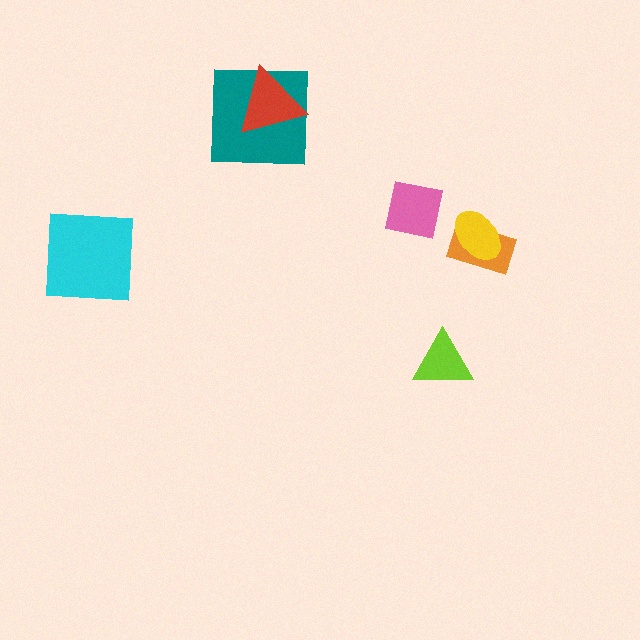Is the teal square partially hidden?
Yes, it is partially covered by another shape.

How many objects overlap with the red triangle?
1 object overlaps with the red triangle.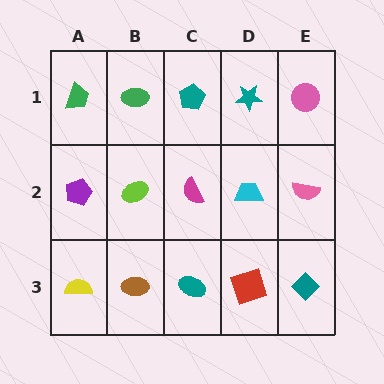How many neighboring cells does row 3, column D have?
3.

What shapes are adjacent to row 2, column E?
A pink circle (row 1, column E), a teal diamond (row 3, column E), a cyan trapezoid (row 2, column D).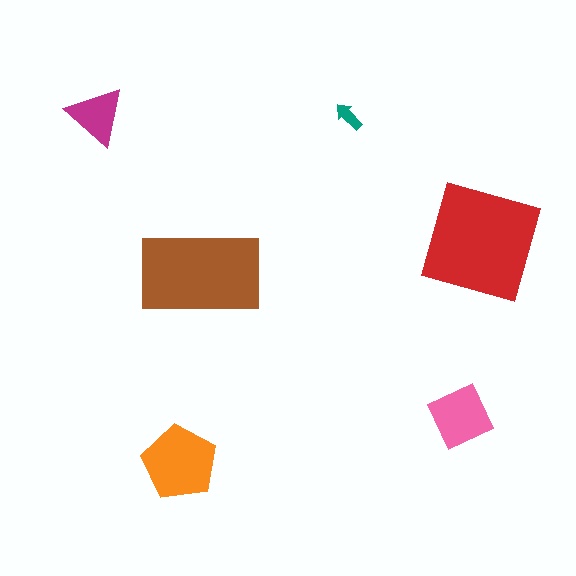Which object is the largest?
The red square.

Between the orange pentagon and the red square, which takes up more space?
The red square.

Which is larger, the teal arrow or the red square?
The red square.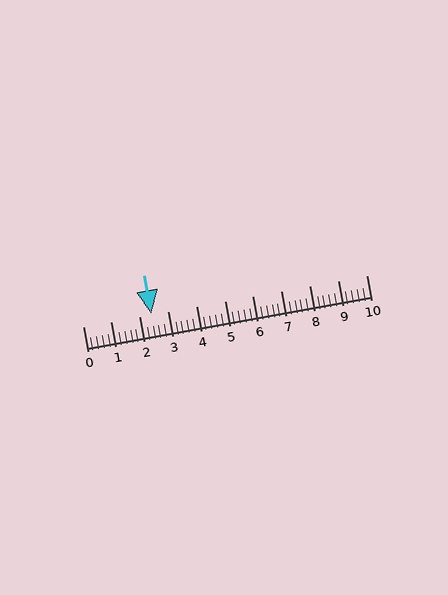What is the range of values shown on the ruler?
The ruler shows values from 0 to 10.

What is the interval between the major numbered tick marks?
The major tick marks are spaced 1 units apart.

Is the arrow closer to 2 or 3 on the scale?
The arrow is closer to 2.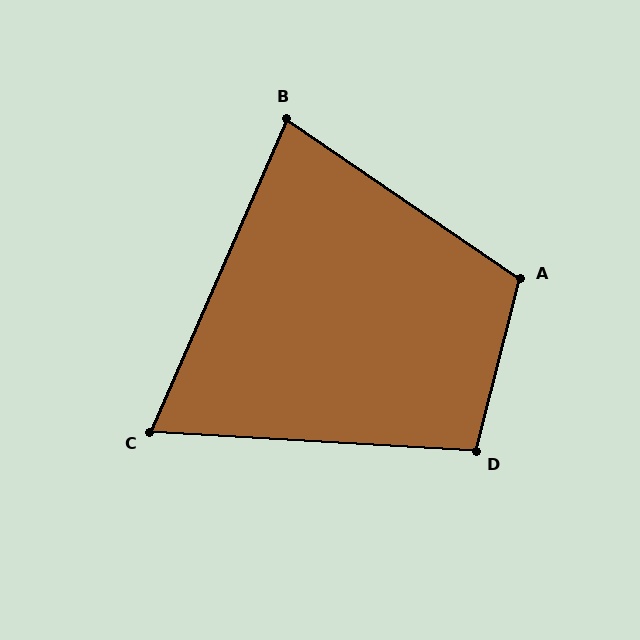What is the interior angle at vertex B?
Approximately 79 degrees (acute).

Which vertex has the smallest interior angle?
C, at approximately 70 degrees.